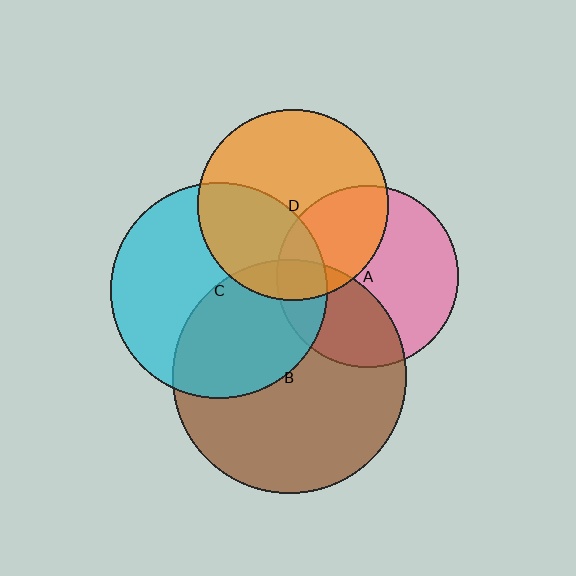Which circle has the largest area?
Circle B (brown).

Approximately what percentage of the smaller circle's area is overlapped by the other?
Approximately 10%.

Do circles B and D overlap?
Yes.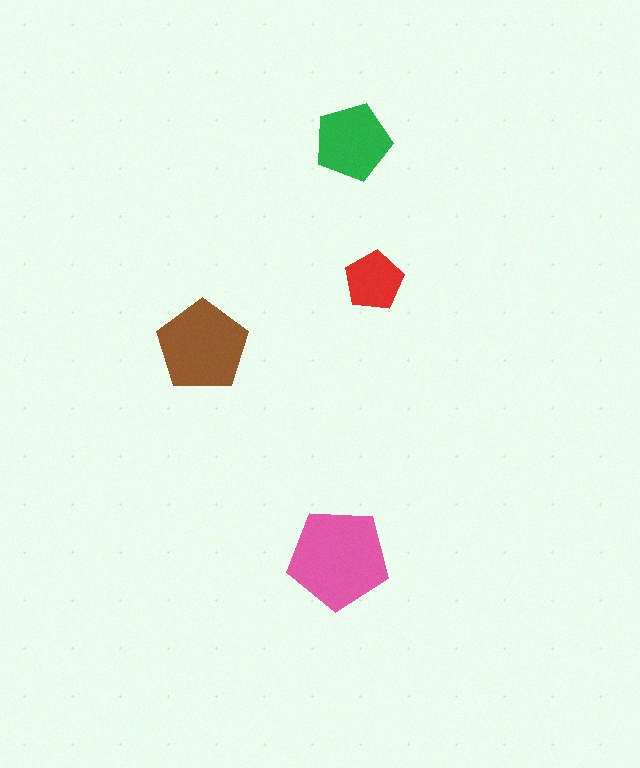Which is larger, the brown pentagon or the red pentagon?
The brown one.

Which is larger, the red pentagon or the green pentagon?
The green one.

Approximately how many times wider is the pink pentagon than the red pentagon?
About 1.5 times wider.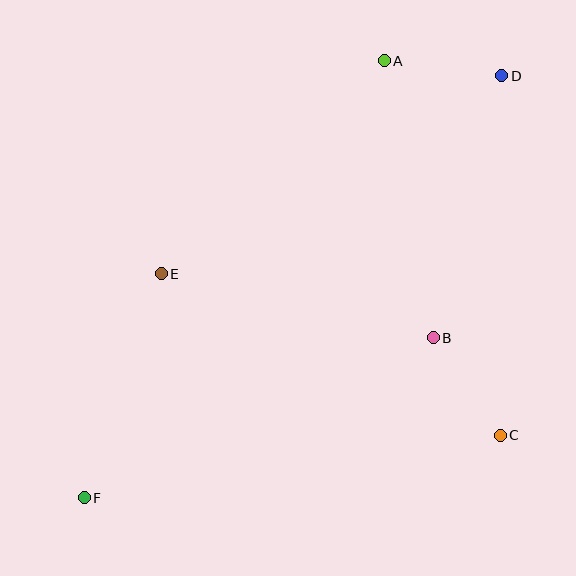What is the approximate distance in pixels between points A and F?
The distance between A and F is approximately 530 pixels.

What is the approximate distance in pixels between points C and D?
The distance between C and D is approximately 360 pixels.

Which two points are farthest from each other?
Points D and F are farthest from each other.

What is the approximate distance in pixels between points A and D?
The distance between A and D is approximately 119 pixels.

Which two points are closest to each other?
Points B and C are closest to each other.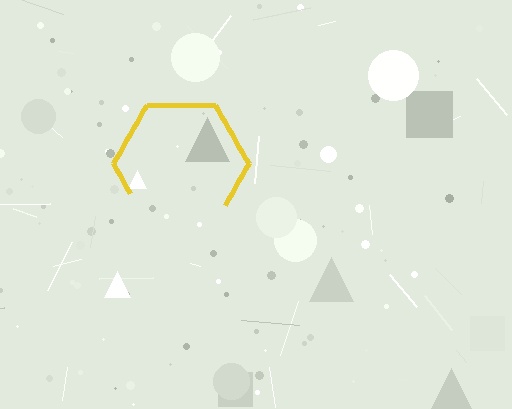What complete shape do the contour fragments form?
The contour fragments form a hexagon.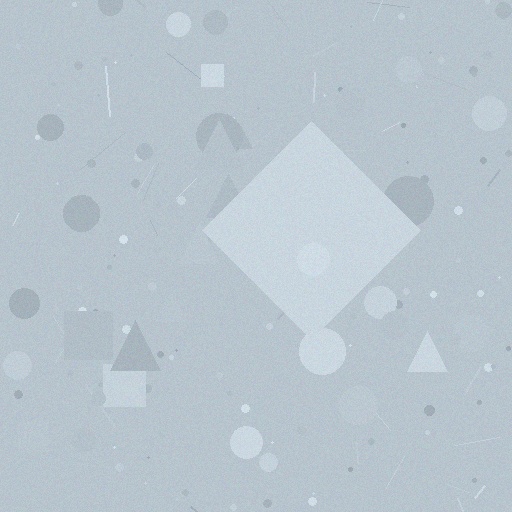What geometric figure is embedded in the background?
A diamond is embedded in the background.